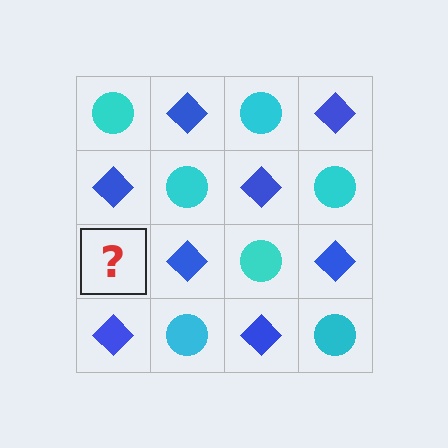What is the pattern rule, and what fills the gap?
The rule is that it alternates cyan circle and blue diamond in a checkerboard pattern. The gap should be filled with a cyan circle.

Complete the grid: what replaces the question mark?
The question mark should be replaced with a cyan circle.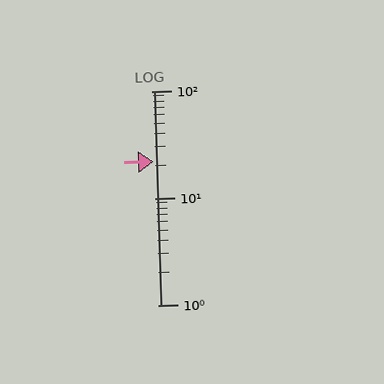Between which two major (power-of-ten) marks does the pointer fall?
The pointer is between 10 and 100.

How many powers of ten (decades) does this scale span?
The scale spans 2 decades, from 1 to 100.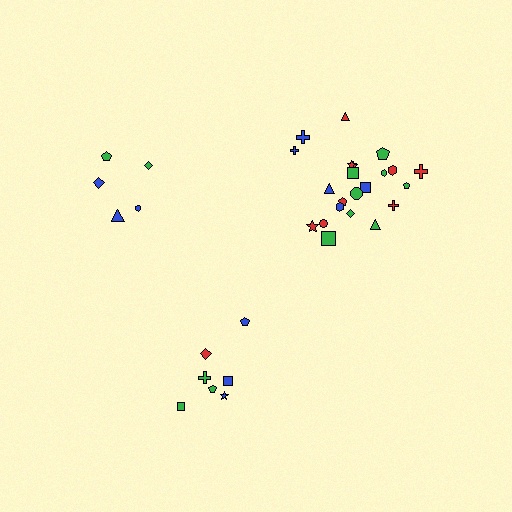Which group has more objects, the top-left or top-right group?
The top-right group.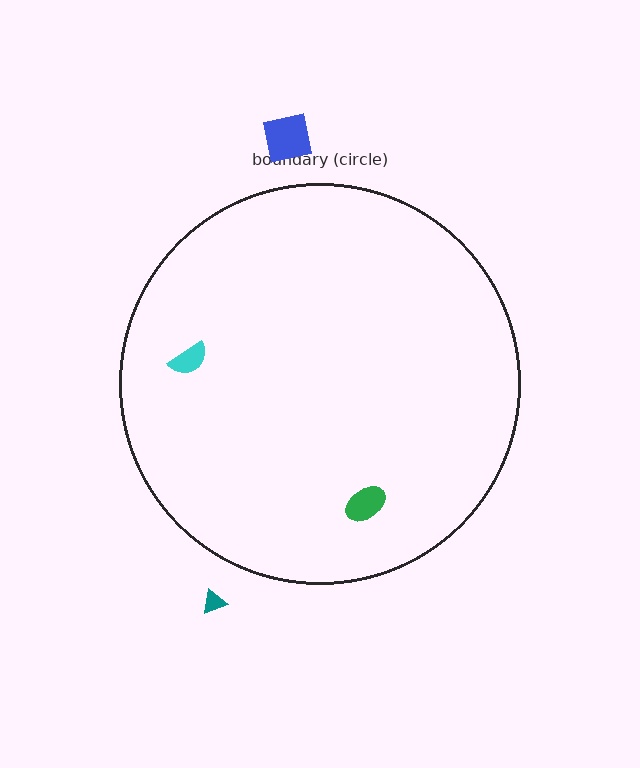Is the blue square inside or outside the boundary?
Outside.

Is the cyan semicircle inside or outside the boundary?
Inside.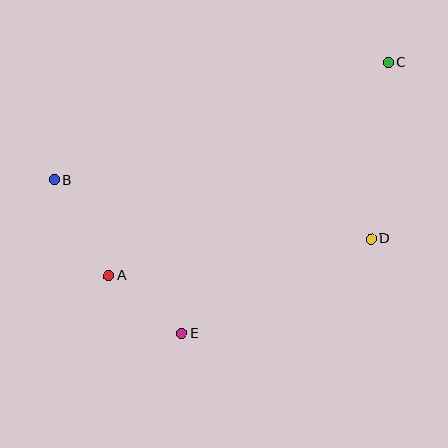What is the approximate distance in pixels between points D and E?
The distance between D and E is approximately 211 pixels.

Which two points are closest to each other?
Points A and E are closest to each other.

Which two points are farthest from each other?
Points B and C are farthest from each other.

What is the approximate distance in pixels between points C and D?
The distance between C and D is approximately 177 pixels.